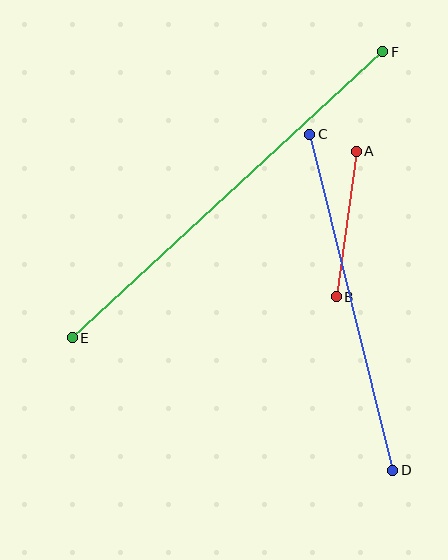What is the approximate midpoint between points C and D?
The midpoint is at approximately (351, 302) pixels.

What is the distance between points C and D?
The distance is approximately 346 pixels.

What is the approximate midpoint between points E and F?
The midpoint is at approximately (227, 195) pixels.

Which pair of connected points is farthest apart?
Points E and F are farthest apart.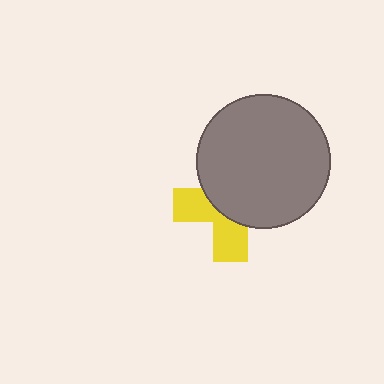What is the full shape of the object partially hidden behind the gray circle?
The partially hidden object is a yellow cross.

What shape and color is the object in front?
The object in front is a gray circle.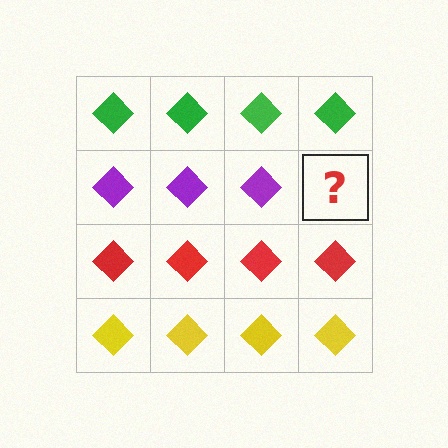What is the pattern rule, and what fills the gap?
The rule is that each row has a consistent color. The gap should be filled with a purple diamond.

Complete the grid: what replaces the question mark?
The question mark should be replaced with a purple diamond.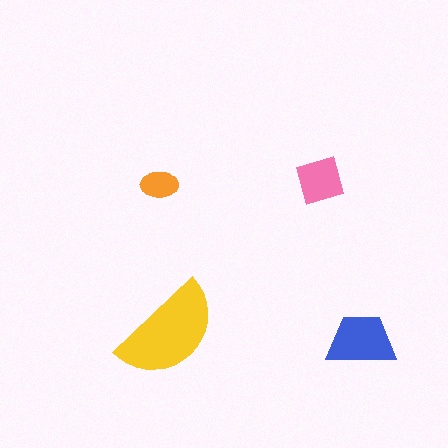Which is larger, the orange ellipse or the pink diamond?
The pink diamond.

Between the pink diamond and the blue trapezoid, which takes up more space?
The blue trapezoid.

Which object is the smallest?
The orange ellipse.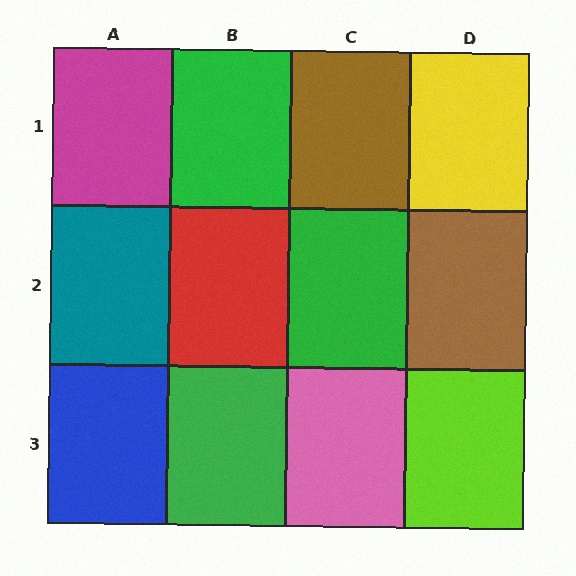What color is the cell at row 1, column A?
Magenta.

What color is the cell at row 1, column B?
Green.